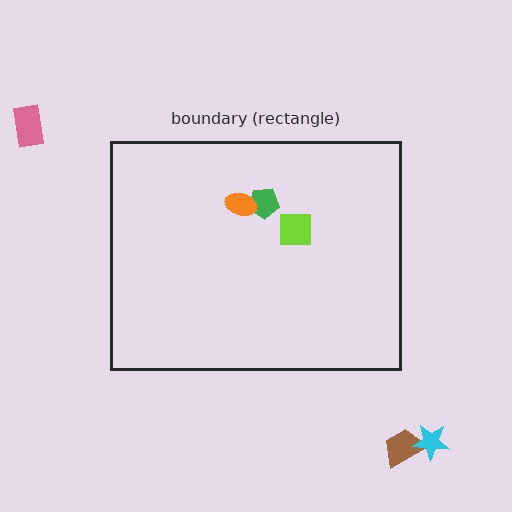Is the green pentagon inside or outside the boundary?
Inside.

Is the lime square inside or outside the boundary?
Inside.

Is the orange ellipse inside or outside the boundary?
Inside.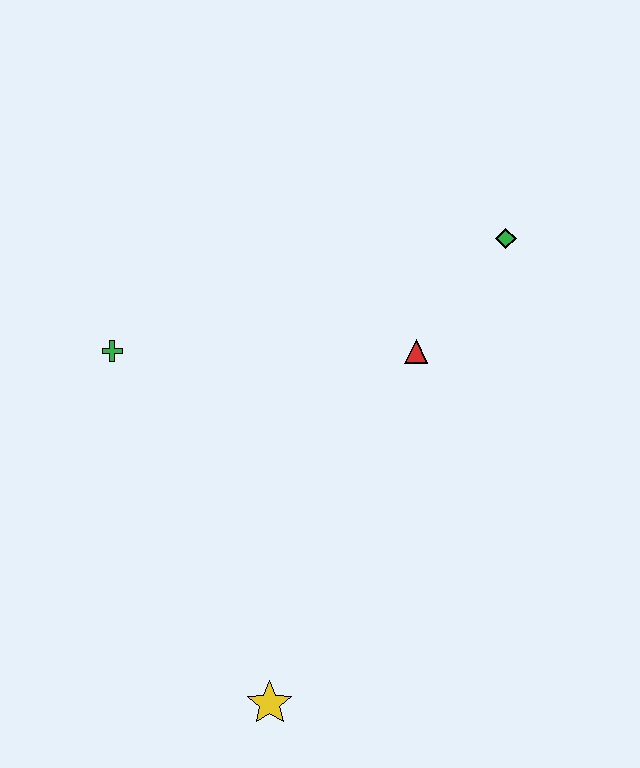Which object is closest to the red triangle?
The green diamond is closest to the red triangle.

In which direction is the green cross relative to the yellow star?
The green cross is above the yellow star.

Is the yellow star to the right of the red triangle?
No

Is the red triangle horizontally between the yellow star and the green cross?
No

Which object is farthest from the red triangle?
The yellow star is farthest from the red triangle.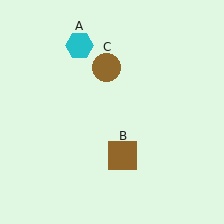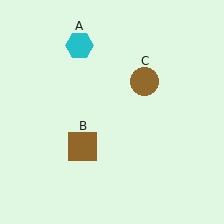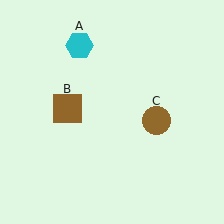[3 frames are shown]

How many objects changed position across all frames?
2 objects changed position: brown square (object B), brown circle (object C).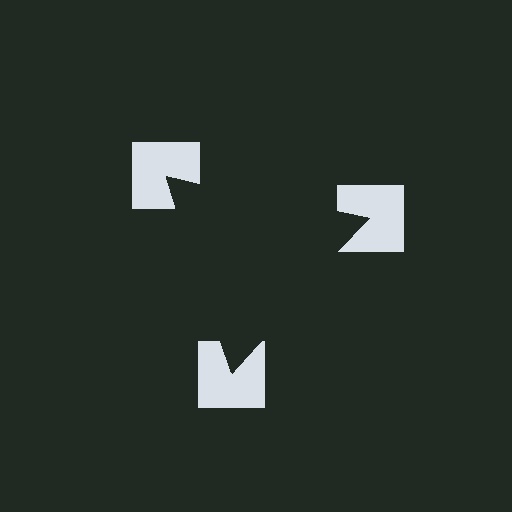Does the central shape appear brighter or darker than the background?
It typically appears slightly darker than the background, even though no actual brightness change is drawn.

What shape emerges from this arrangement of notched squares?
An illusory triangle — its edges are inferred from the aligned wedge cuts in the notched squares, not physically drawn.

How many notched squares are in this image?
There are 3 — one at each vertex of the illusory triangle.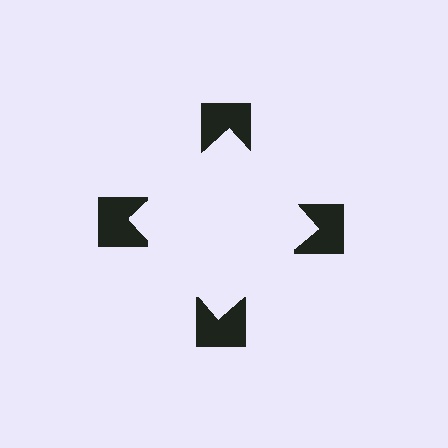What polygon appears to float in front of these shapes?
An illusory square — its edges are inferred from the aligned wedge cuts in the notched squares, not physically drawn.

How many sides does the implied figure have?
4 sides.